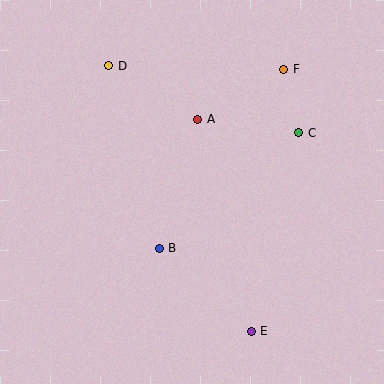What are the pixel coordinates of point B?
Point B is at (159, 248).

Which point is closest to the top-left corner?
Point D is closest to the top-left corner.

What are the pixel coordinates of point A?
Point A is at (198, 119).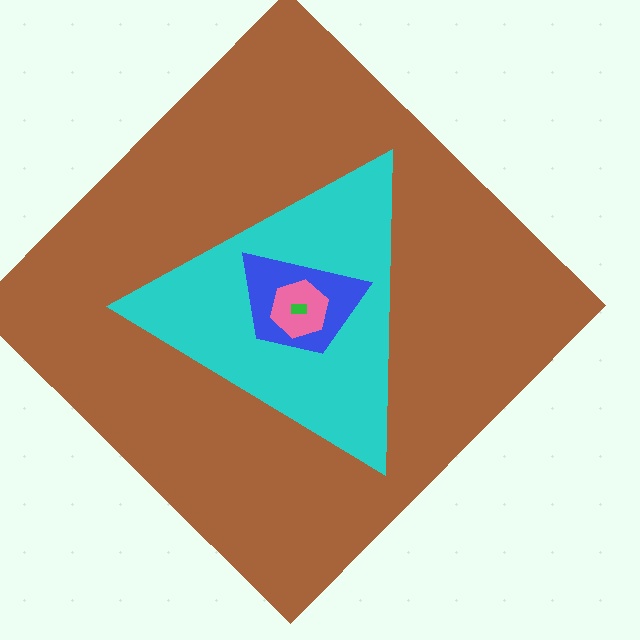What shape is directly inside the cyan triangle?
The blue trapezoid.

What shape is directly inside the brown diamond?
The cyan triangle.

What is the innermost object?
The green rectangle.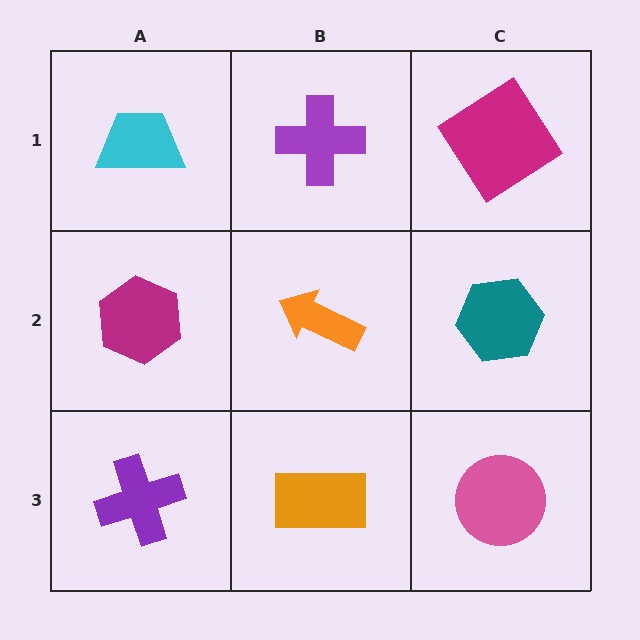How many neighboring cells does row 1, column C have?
2.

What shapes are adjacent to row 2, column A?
A cyan trapezoid (row 1, column A), a purple cross (row 3, column A), an orange arrow (row 2, column B).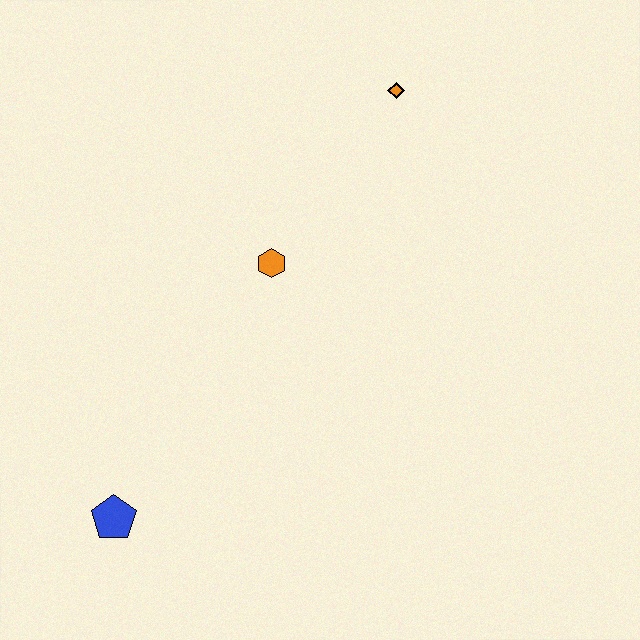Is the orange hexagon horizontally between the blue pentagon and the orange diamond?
Yes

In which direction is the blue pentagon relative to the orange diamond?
The blue pentagon is below the orange diamond.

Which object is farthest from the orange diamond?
The blue pentagon is farthest from the orange diamond.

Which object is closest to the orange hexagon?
The orange diamond is closest to the orange hexagon.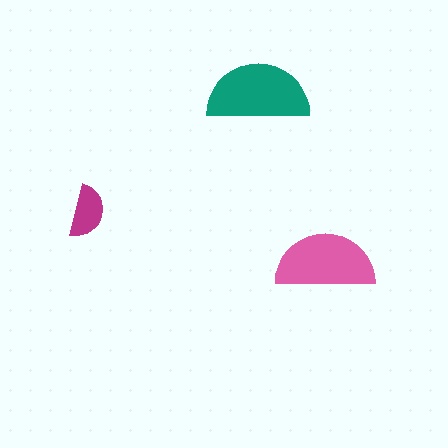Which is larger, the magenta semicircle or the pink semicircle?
The pink one.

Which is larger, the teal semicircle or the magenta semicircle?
The teal one.